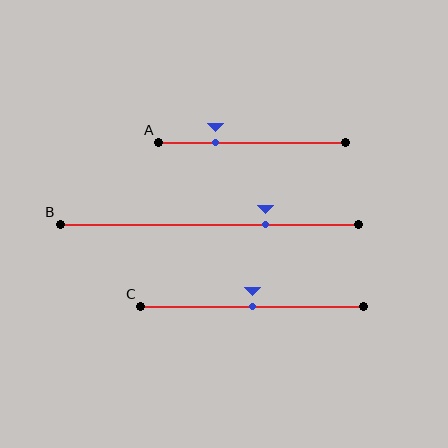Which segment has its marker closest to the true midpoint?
Segment C has its marker closest to the true midpoint.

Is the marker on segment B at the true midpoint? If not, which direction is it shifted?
No, the marker on segment B is shifted to the right by about 19% of the segment length.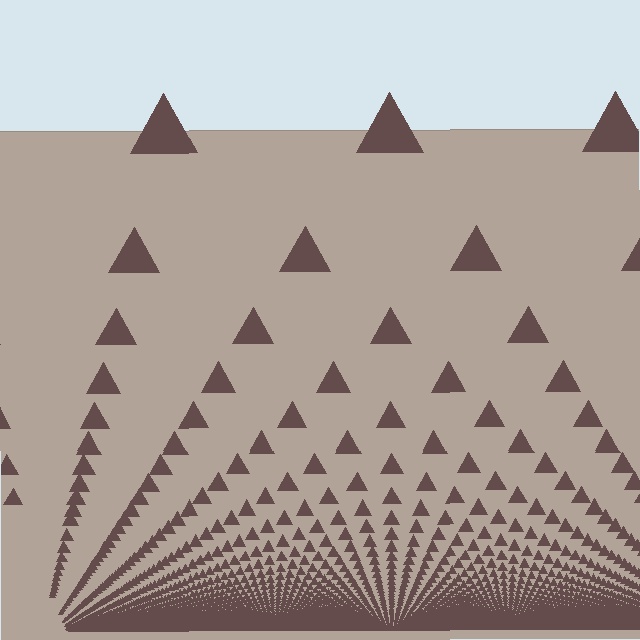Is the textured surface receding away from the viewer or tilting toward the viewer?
The surface appears to tilt toward the viewer. Texture elements get larger and sparser toward the top.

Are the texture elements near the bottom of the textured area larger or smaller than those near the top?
Smaller. The gradient is inverted — elements near the bottom are smaller and denser.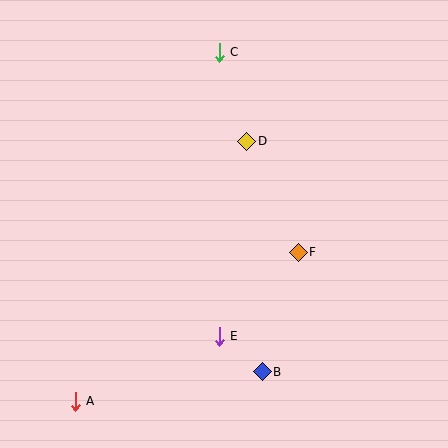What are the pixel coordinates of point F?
Point F is at (298, 252).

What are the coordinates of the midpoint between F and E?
The midpoint between F and E is at (259, 294).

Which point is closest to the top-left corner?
Point C is closest to the top-left corner.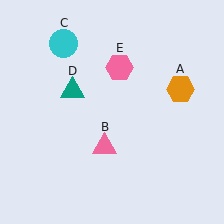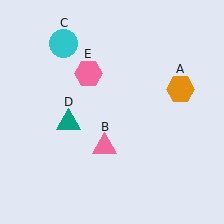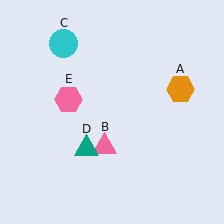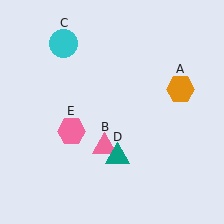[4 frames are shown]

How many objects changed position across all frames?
2 objects changed position: teal triangle (object D), pink hexagon (object E).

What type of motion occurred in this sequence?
The teal triangle (object D), pink hexagon (object E) rotated counterclockwise around the center of the scene.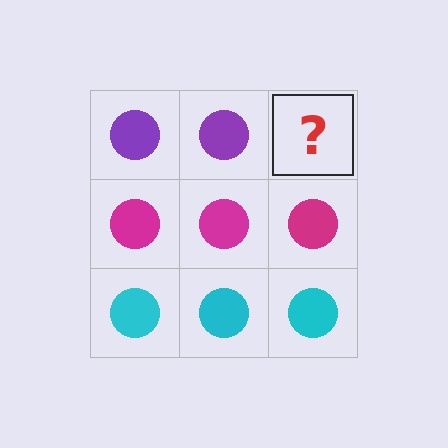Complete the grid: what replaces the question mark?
The question mark should be replaced with a purple circle.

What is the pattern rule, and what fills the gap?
The rule is that each row has a consistent color. The gap should be filled with a purple circle.